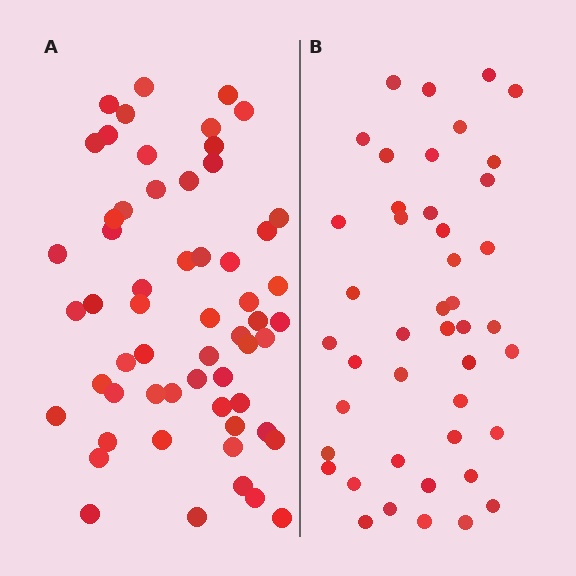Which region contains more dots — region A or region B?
Region A (the left region) has more dots.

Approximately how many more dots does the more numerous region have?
Region A has approximately 15 more dots than region B.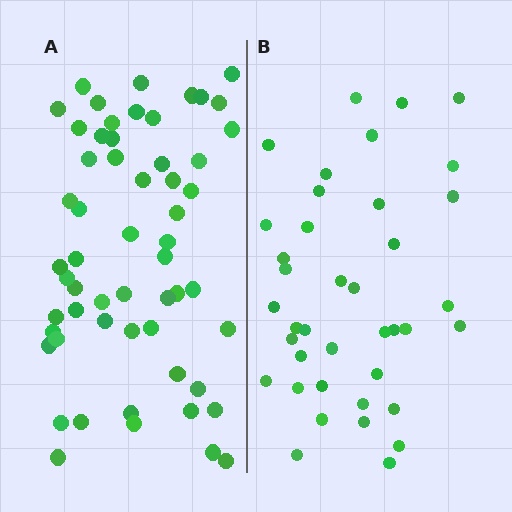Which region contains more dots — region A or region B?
Region A (the left region) has more dots.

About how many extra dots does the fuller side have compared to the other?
Region A has approximately 20 more dots than region B.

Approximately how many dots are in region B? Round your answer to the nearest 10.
About 40 dots. (The exact count is 39, which rounds to 40.)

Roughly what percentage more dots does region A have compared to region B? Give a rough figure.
About 45% more.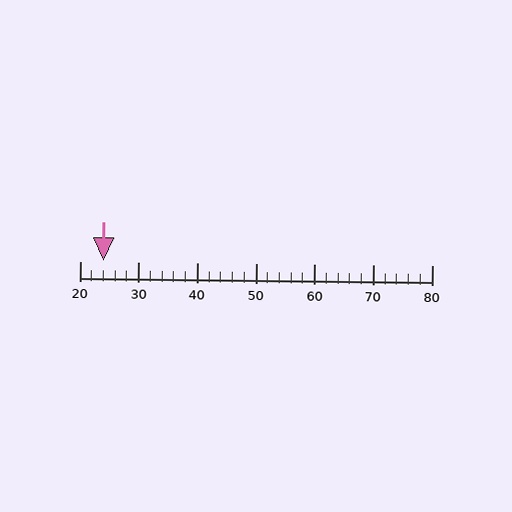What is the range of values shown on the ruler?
The ruler shows values from 20 to 80.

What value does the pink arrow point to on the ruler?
The pink arrow points to approximately 24.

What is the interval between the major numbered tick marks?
The major tick marks are spaced 10 units apart.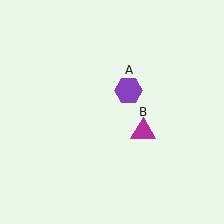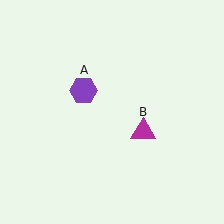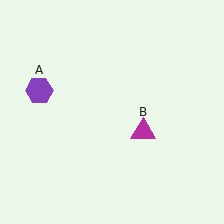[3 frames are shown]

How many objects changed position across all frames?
1 object changed position: purple hexagon (object A).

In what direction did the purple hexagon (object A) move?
The purple hexagon (object A) moved left.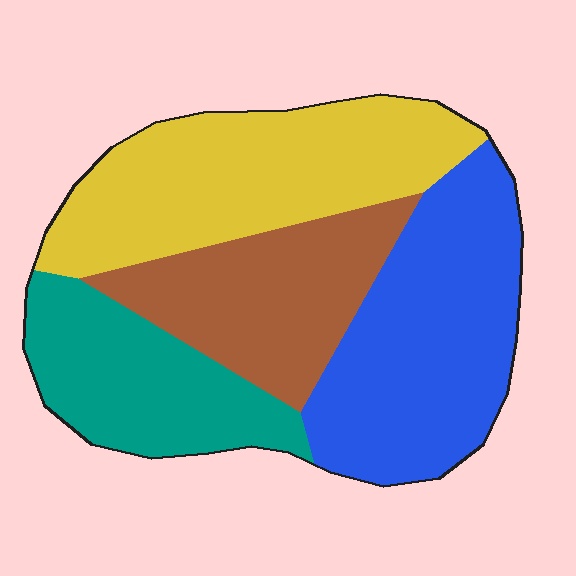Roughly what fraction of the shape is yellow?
Yellow takes up about one third (1/3) of the shape.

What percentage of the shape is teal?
Teal covers roughly 20% of the shape.